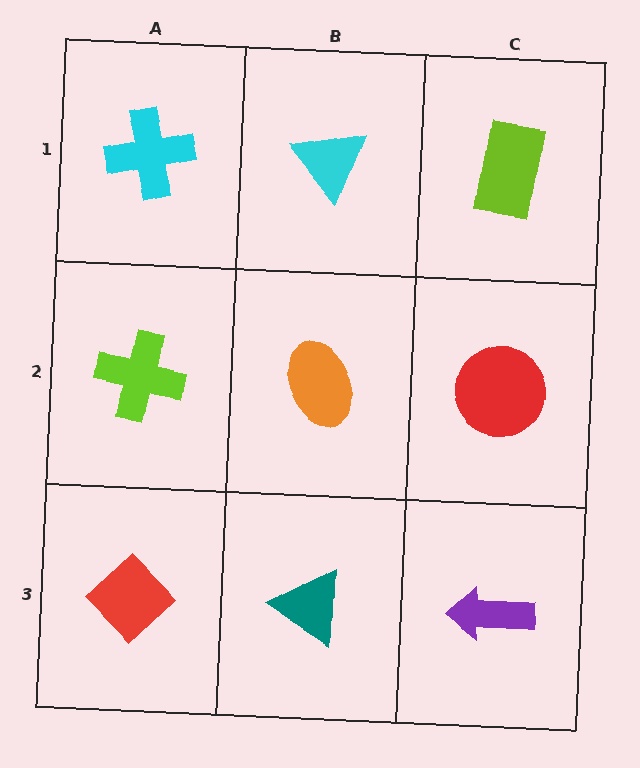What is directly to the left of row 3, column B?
A red diamond.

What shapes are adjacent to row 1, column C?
A red circle (row 2, column C), a cyan triangle (row 1, column B).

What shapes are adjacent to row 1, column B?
An orange ellipse (row 2, column B), a cyan cross (row 1, column A), a lime rectangle (row 1, column C).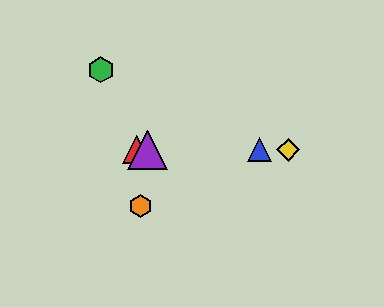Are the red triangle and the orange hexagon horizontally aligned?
No, the red triangle is at y≈150 and the orange hexagon is at y≈206.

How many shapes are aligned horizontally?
4 shapes (the red triangle, the blue triangle, the yellow diamond, the purple triangle) are aligned horizontally.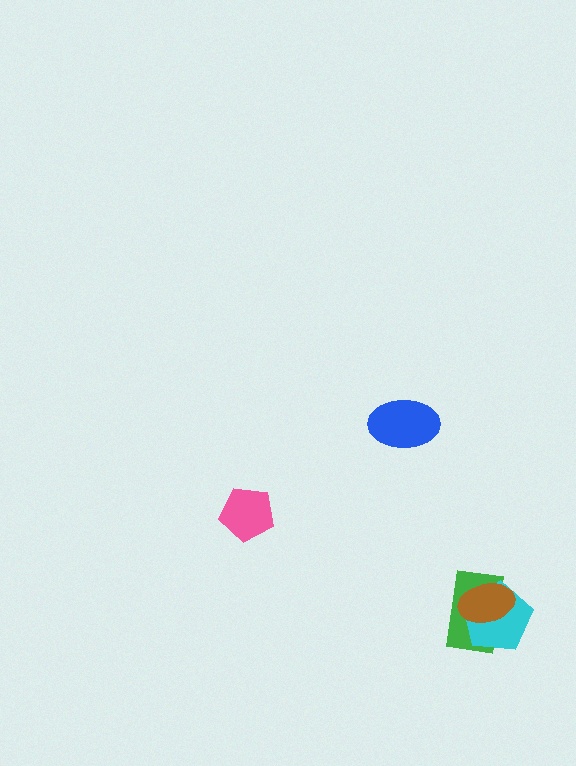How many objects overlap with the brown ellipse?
2 objects overlap with the brown ellipse.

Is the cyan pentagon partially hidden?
Yes, it is partially covered by another shape.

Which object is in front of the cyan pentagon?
The brown ellipse is in front of the cyan pentagon.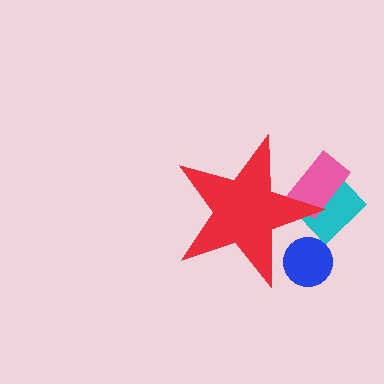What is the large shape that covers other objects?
A red star.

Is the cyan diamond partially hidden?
Yes, the cyan diamond is partially hidden behind the red star.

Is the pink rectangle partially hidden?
Yes, the pink rectangle is partially hidden behind the red star.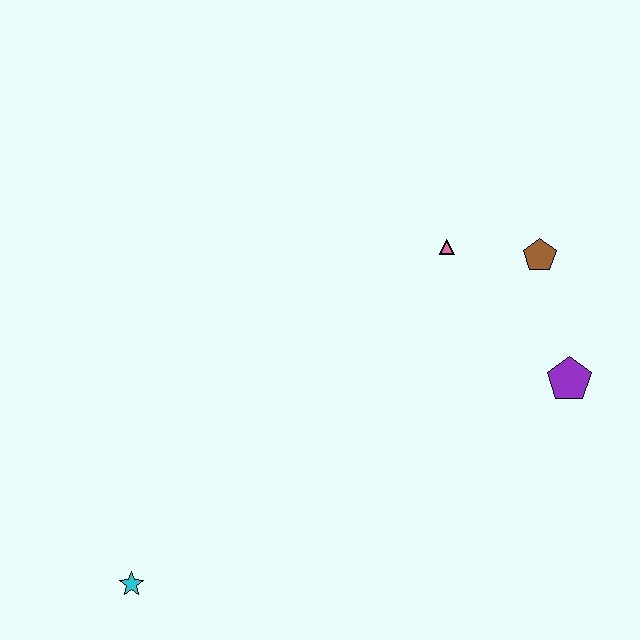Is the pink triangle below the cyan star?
No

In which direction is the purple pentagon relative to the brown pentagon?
The purple pentagon is below the brown pentagon.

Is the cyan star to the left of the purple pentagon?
Yes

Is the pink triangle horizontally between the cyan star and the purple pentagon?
Yes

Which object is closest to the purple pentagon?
The brown pentagon is closest to the purple pentagon.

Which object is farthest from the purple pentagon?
The cyan star is farthest from the purple pentagon.